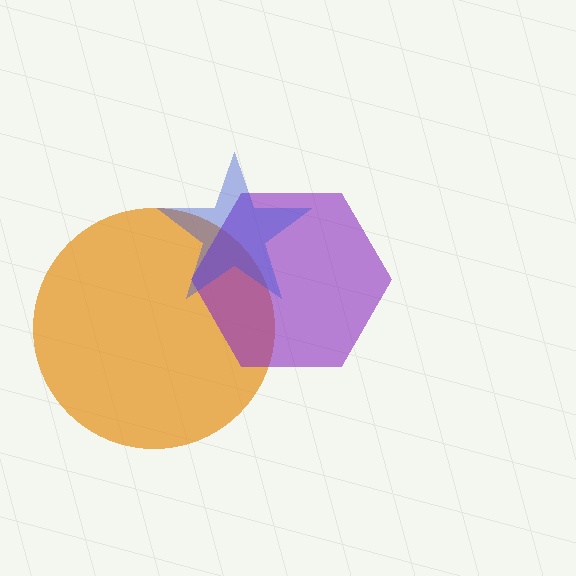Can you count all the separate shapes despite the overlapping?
Yes, there are 3 separate shapes.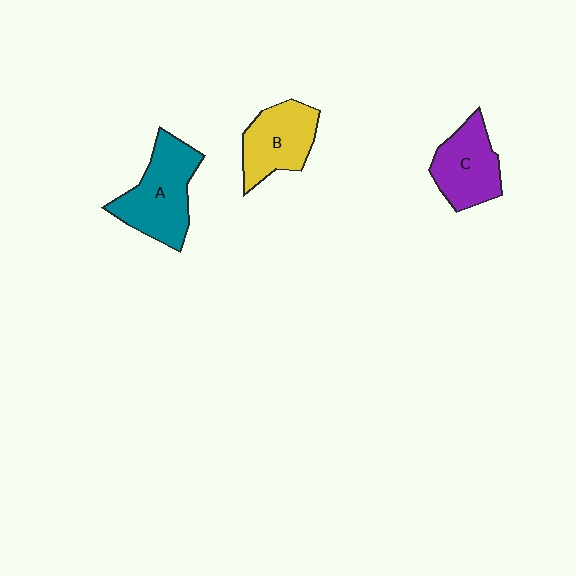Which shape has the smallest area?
Shape C (purple).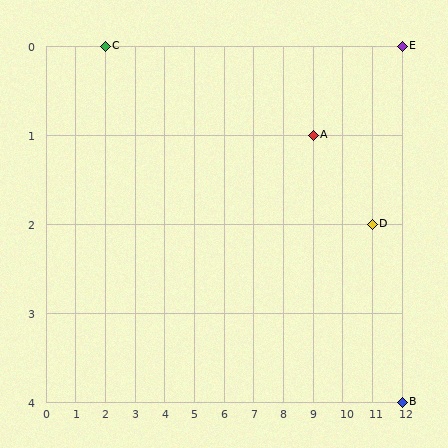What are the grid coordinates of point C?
Point C is at grid coordinates (2, 0).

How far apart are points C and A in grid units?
Points C and A are 7 columns and 1 row apart (about 7.1 grid units diagonally).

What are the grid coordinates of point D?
Point D is at grid coordinates (11, 2).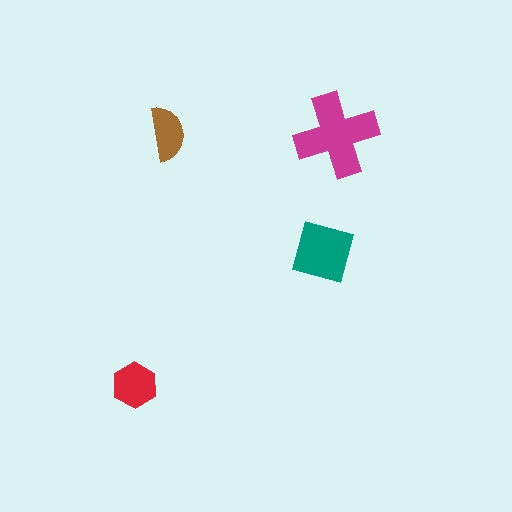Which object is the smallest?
The brown semicircle.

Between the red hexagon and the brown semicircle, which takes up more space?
The red hexagon.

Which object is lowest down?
The red hexagon is bottommost.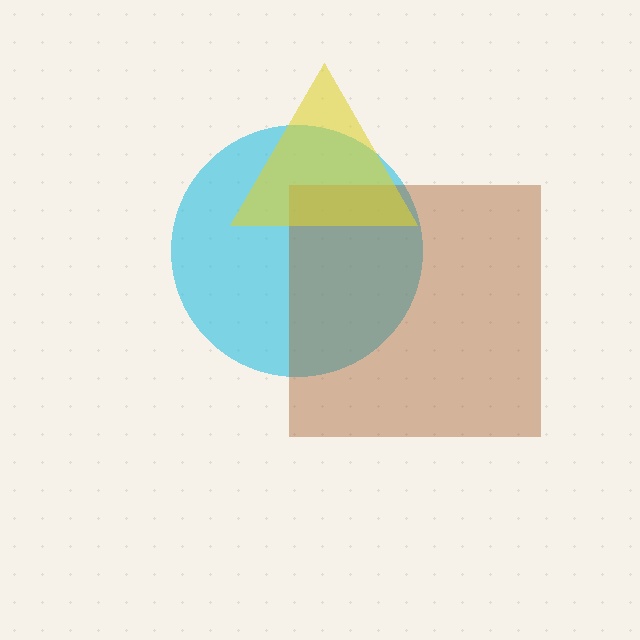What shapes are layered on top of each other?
The layered shapes are: a cyan circle, a brown square, a yellow triangle.